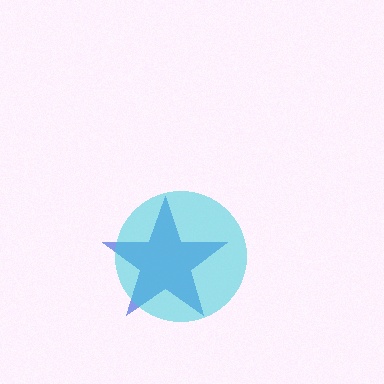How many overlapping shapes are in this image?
There are 2 overlapping shapes in the image.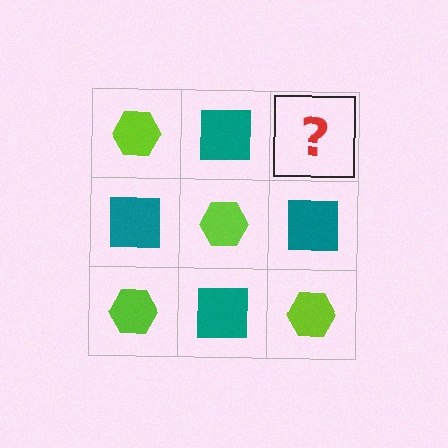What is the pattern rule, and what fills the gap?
The rule is that it alternates lime hexagon and teal square in a checkerboard pattern. The gap should be filled with a lime hexagon.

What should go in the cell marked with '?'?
The missing cell should contain a lime hexagon.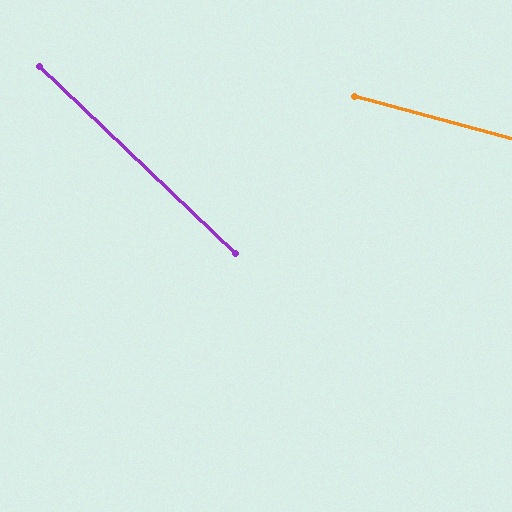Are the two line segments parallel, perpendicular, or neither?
Neither parallel nor perpendicular — they differ by about 28°.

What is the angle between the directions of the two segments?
Approximately 28 degrees.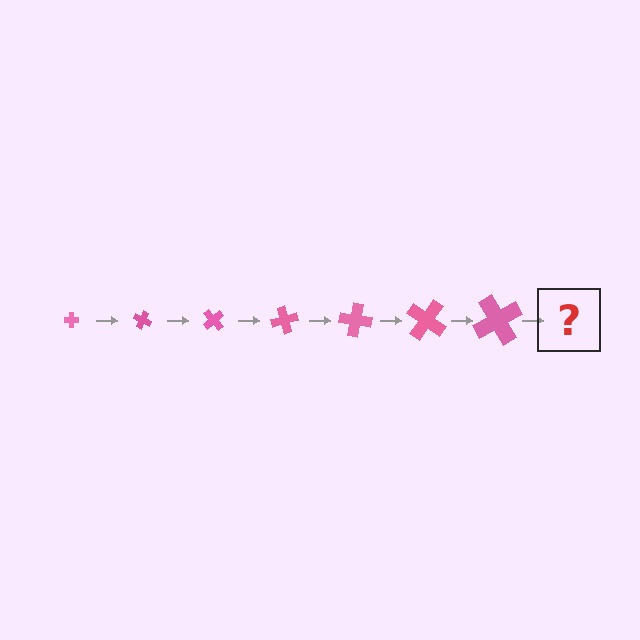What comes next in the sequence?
The next element should be a cross, larger than the previous one and rotated 175 degrees from the start.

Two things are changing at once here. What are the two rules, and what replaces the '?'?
The two rules are that the cross grows larger each step and it rotates 25 degrees each step. The '?' should be a cross, larger than the previous one and rotated 175 degrees from the start.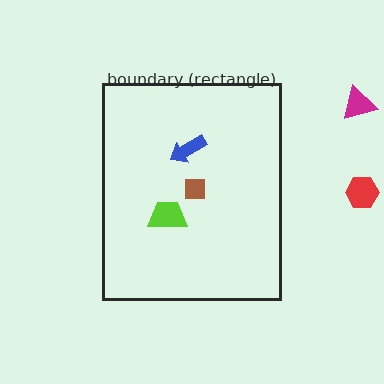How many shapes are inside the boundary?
3 inside, 2 outside.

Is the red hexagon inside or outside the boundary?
Outside.